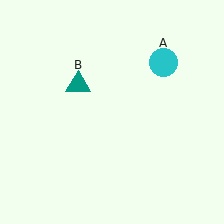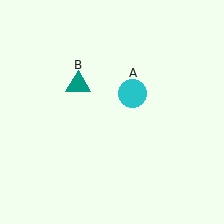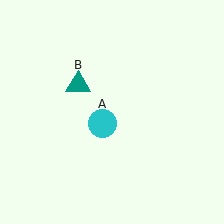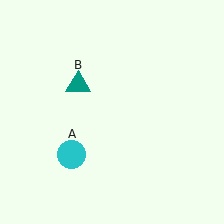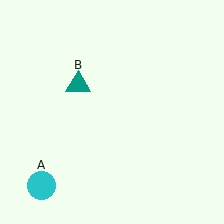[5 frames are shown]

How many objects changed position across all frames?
1 object changed position: cyan circle (object A).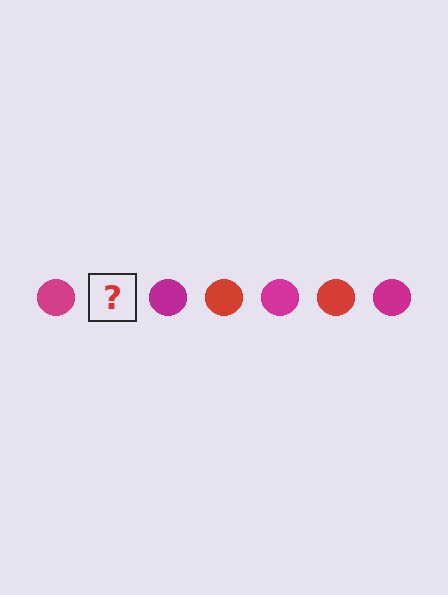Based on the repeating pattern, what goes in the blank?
The blank should be a red circle.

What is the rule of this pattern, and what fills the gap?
The rule is that the pattern cycles through magenta, red circles. The gap should be filled with a red circle.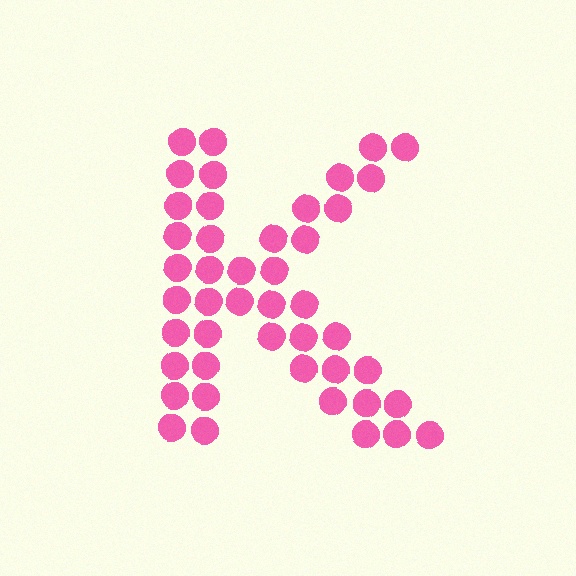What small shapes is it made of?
It is made of small circles.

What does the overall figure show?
The overall figure shows the letter K.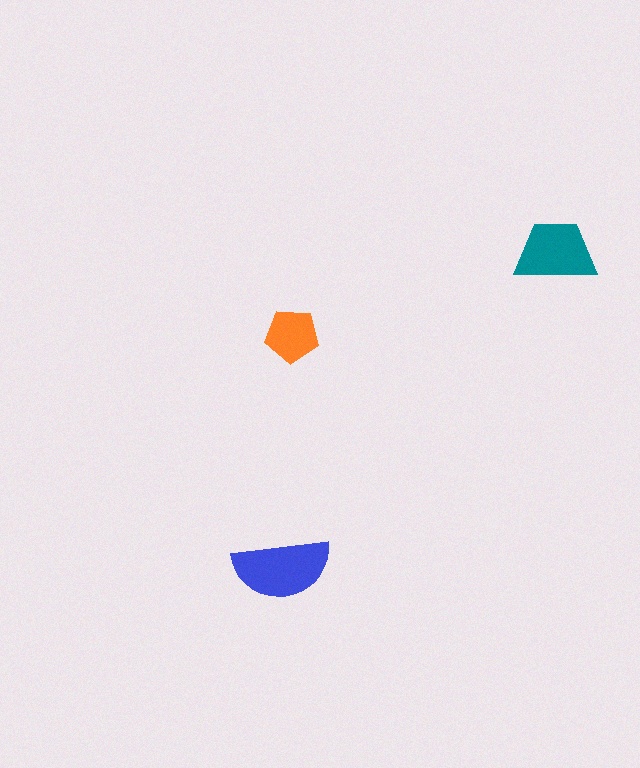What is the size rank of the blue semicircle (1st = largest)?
1st.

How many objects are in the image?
There are 3 objects in the image.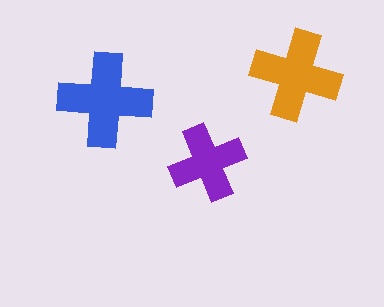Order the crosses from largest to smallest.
the blue one, the orange one, the purple one.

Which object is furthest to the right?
The orange cross is rightmost.